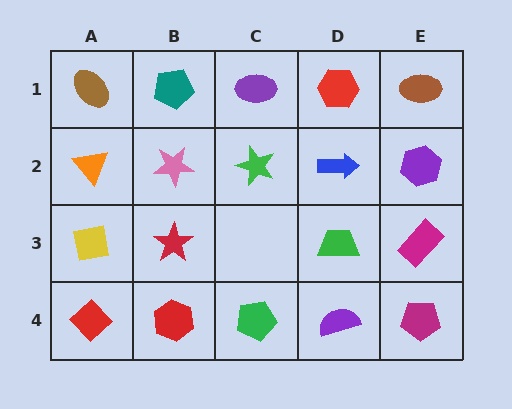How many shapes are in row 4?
5 shapes.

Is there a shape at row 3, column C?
No, that cell is empty.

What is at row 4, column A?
A red diamond.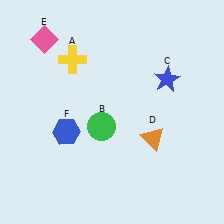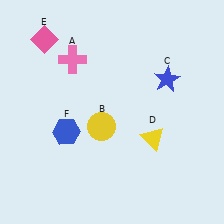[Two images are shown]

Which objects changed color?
A changed from yellow to pink. B changed from green to yellow. D changed from orange to yellow.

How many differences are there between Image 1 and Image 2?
There are 3 differences between the two images.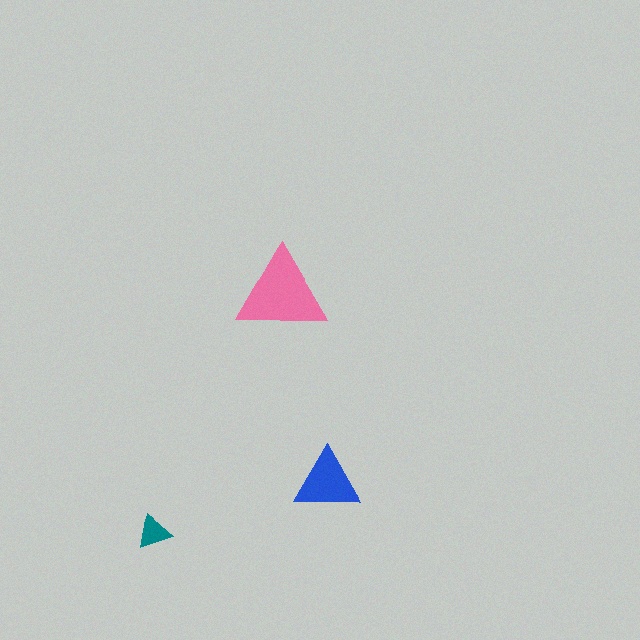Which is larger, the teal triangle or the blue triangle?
The blue one.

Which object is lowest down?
The teal triangle is bottommost.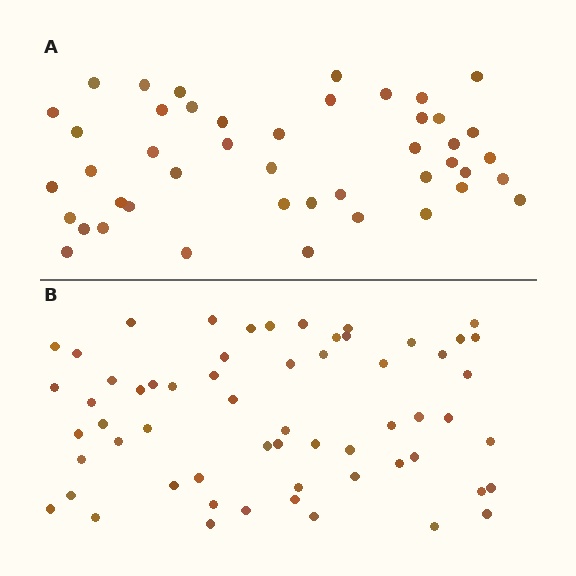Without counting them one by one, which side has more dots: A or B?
Region B (the bottom region) has more dots.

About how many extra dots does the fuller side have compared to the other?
Region B has approximately 15 more dots than region A.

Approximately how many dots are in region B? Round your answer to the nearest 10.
About 60 dots.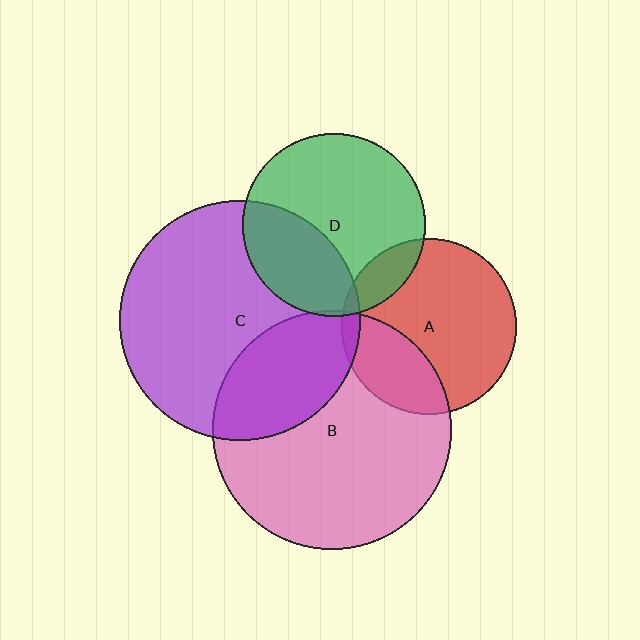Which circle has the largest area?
Circle C (purple).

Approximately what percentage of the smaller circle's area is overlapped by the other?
Approximately 5%.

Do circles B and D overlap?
Yes.